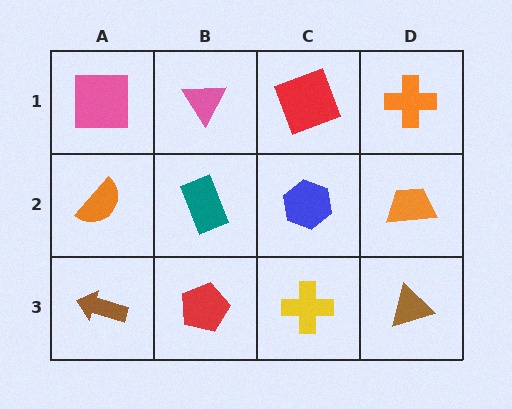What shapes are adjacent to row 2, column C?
A red square (row 1, column C), a yellow cross (row 3, column C), a teal rectangle (row 2, column B), an orange trapezoid (row 2, column D).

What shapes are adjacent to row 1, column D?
An orange trapezoid (row 2, column D), a red square (row 1, column C).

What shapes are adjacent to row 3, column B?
A teal rectangle (row 2, column B), a brown arrow (row 3, column A), a yellow cross (row 3, column C).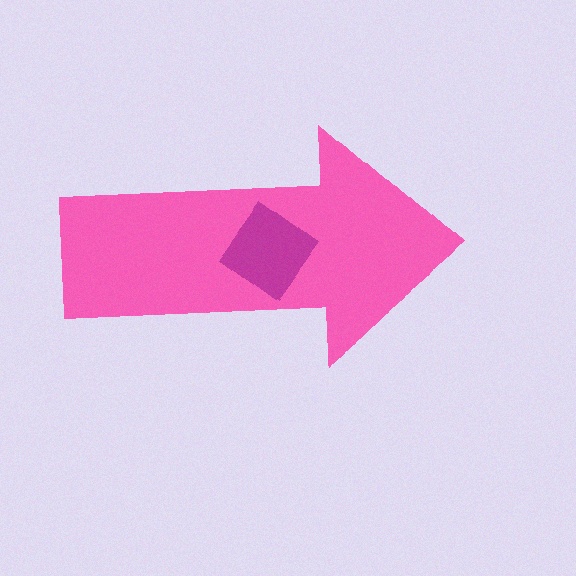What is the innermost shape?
The magenta diamond.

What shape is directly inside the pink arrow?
The magenta diamond.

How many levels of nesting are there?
2.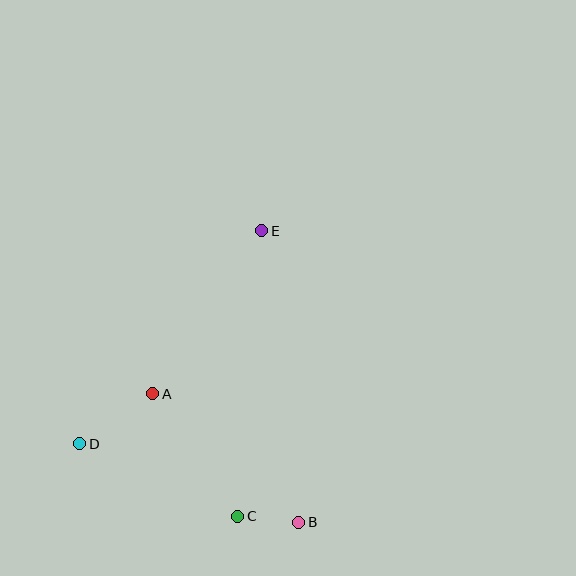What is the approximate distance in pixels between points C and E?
The distance between C and E is approximately 286 pixels.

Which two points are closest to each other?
Points B and C are closest to each other.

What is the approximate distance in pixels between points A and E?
The distance between A and E is approximately 196 pixels.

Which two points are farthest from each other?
Points B and E are farthest from each other.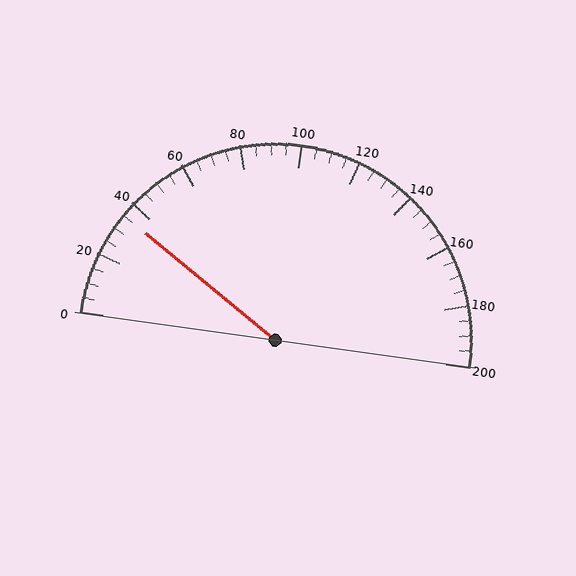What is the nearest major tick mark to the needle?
The nearest major tick mark is 40.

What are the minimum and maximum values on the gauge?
The gauge ranges from 0 to 200.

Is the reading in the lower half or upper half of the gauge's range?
The reading is in the lower half of the range (0 to 200).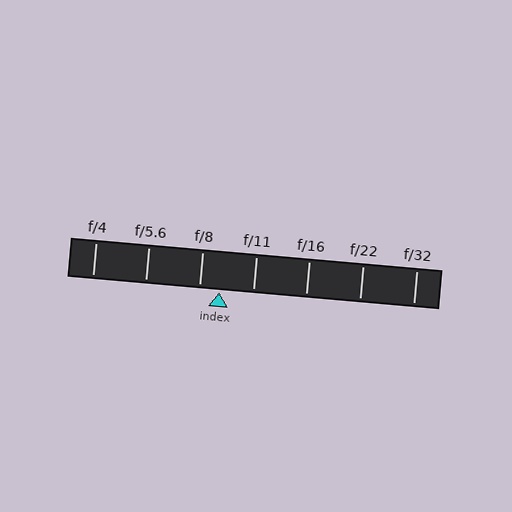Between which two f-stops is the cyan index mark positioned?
The index mark is between f/8 and f/11.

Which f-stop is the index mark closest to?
The index mark is closest to f/8.